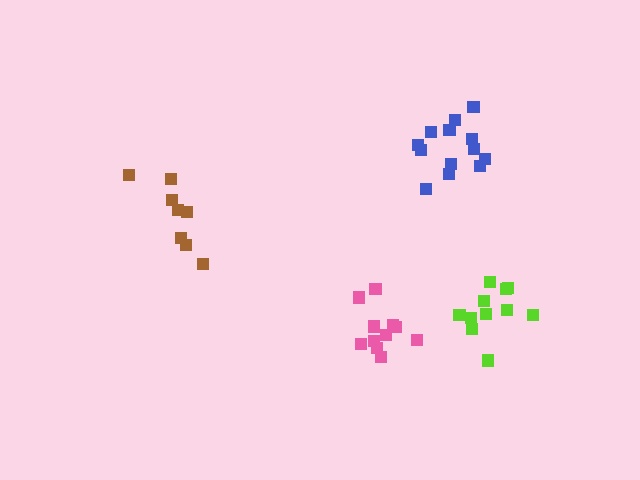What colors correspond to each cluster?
The clusters are colored: lime, blue, brown, pink.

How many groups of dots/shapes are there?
There are 4 groups.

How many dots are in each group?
Group 1: 11 dots, Group 2: 13 dots, Group 3: 8 dots, Group 4: 11 dots (43 total).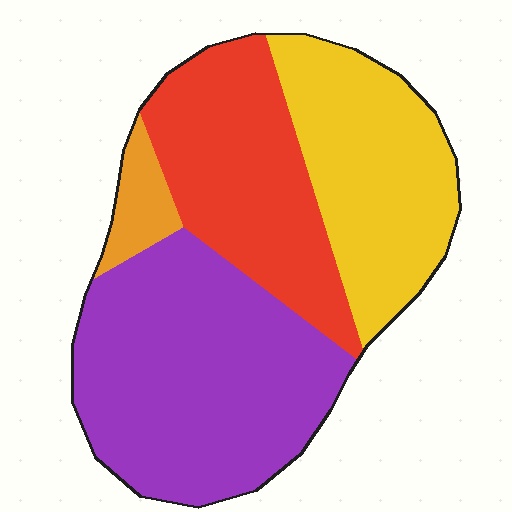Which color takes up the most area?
Purple, at roughly 40%.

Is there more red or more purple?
Purple.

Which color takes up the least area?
Orange, at roughly 5%.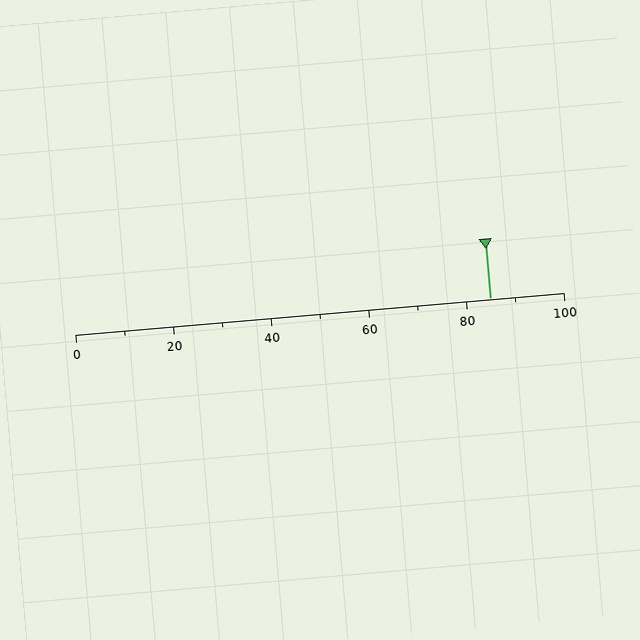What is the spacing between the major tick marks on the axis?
The major ticks are spaced 20 apart.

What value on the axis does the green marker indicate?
The marker indicates approximately 85.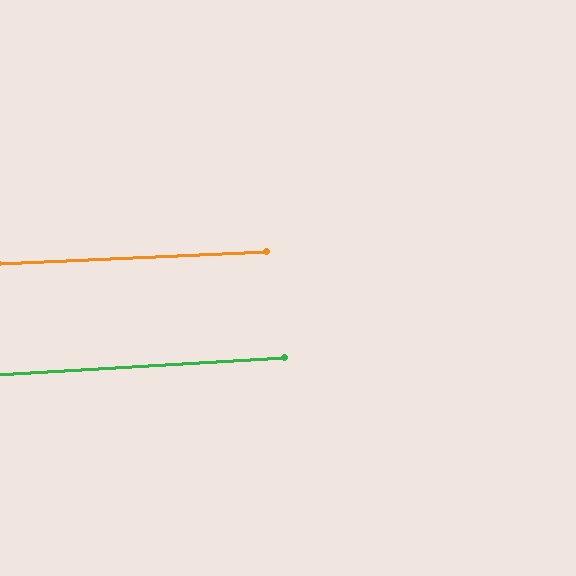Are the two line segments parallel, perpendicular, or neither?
Parallel — their directions differ by only 0.8°.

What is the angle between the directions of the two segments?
Approximately 1 degree.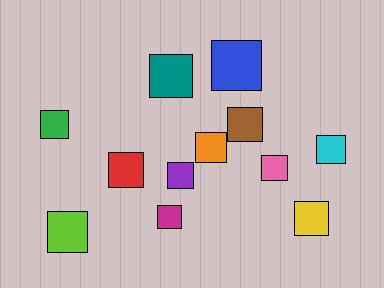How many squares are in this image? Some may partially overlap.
There are 12 squares.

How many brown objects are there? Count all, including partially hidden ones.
There is 1 brown object.